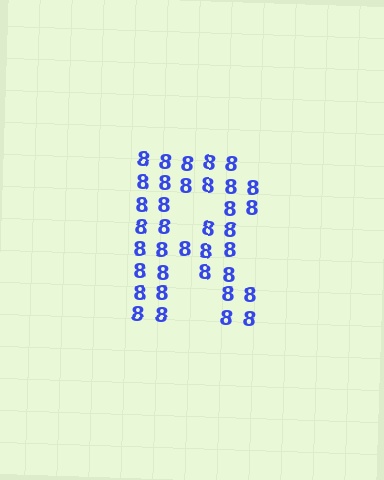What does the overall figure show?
The overall figure shows the letter R.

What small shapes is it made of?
It is made of small digit 8's.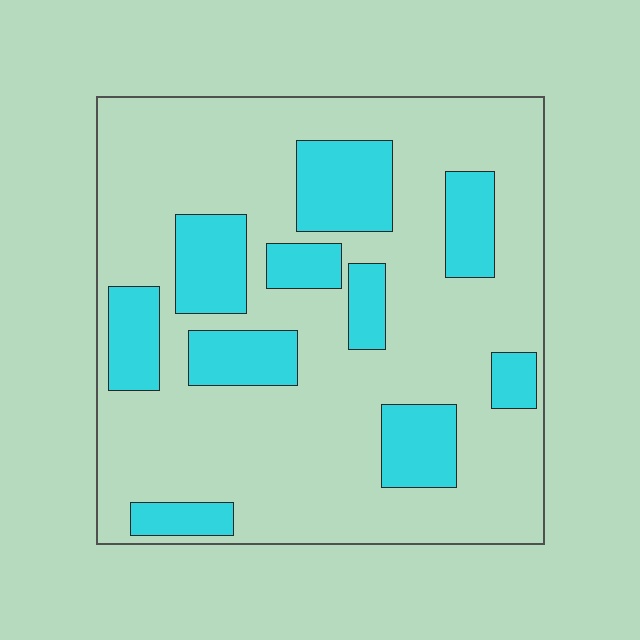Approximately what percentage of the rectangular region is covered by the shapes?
Approximately 25%.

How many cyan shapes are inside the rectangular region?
10.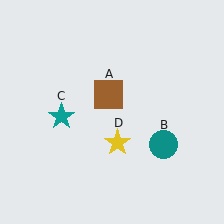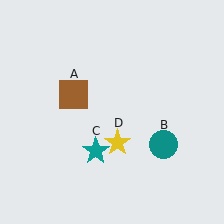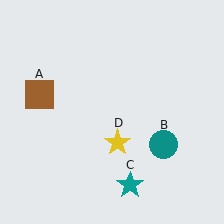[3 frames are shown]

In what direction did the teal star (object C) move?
The teal star (object C) moved down and to the right.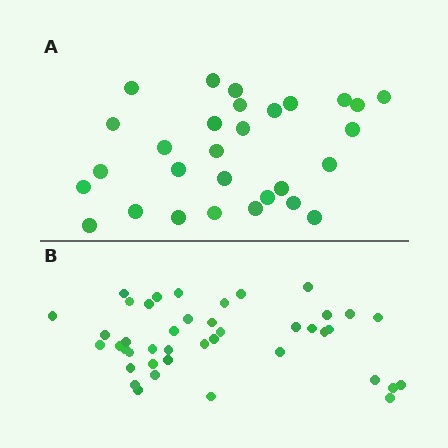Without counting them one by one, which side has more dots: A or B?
Region B (the bottom region) has more dots.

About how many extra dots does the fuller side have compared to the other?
Region B has approximately 15 more dots than region A.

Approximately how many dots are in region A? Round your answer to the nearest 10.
About 30 dots. (The exact count is 29, which rounds to 30.)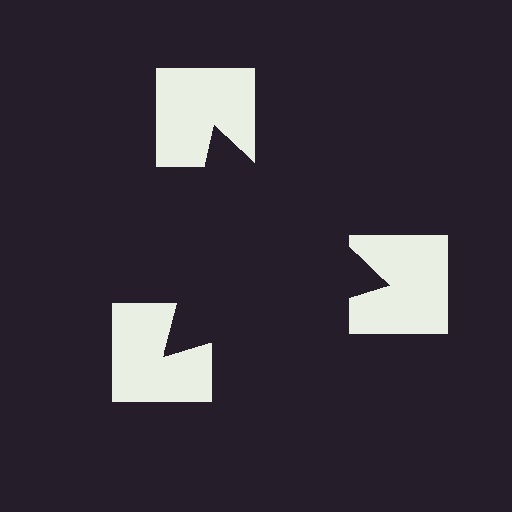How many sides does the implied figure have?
3 sides.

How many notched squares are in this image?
There are 3 — one at each vertex of the illusory triangle.